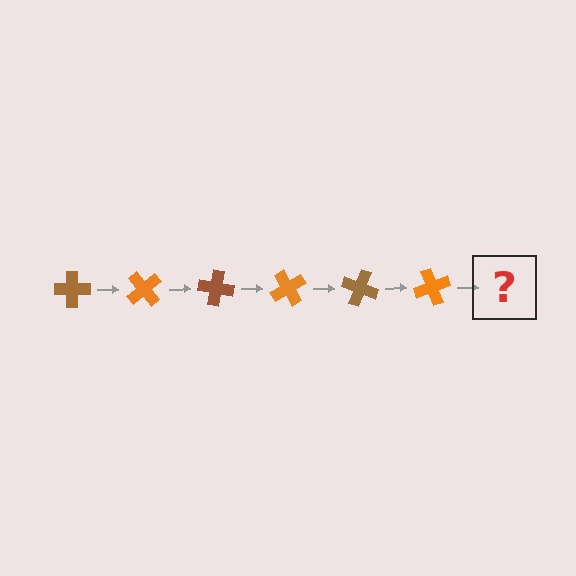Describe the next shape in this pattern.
It should be a brown cross, rotated 300 degrees from the start.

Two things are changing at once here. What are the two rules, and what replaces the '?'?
The two rules are that it rotates 50 degrees each step and the color cycles through brown and orange. The '?' should be a brown cross, rotated 300 degrees from the start.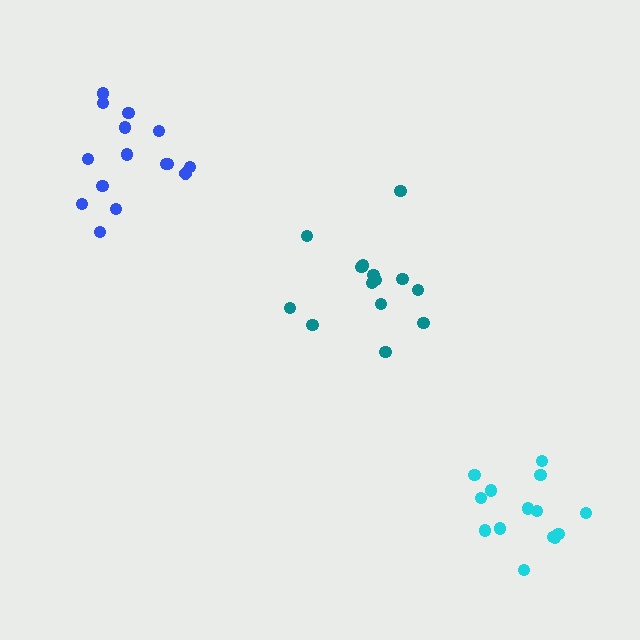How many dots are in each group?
Group 1: 14 dots, Group 2: 15 dots, Group 3: 14 dots (43 total).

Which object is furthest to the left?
The blue cluster is leftmost.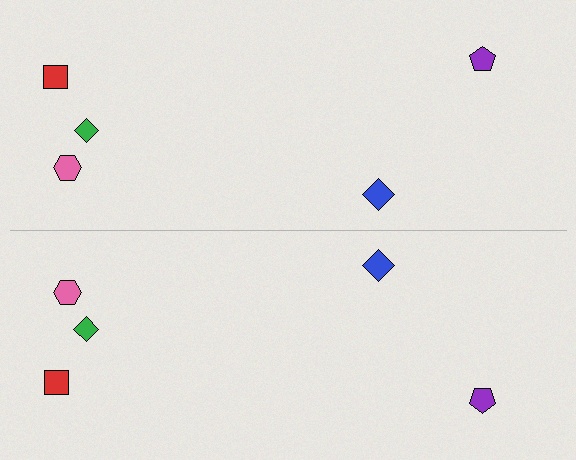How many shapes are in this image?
There are 10 shapes in this image.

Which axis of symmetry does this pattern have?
The pattern has a horizontal axis of symmetry running through the center of the image.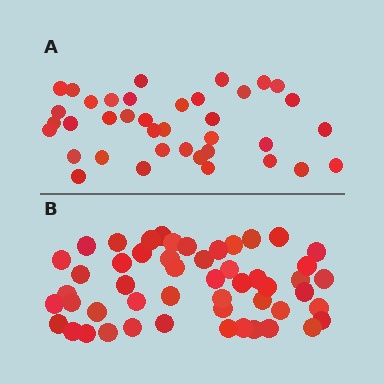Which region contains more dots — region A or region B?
Region B (the bottom region) has more dots.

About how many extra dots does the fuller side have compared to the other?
Region B has approximately 15 more dots than region A.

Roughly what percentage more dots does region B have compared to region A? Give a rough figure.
About 35% more.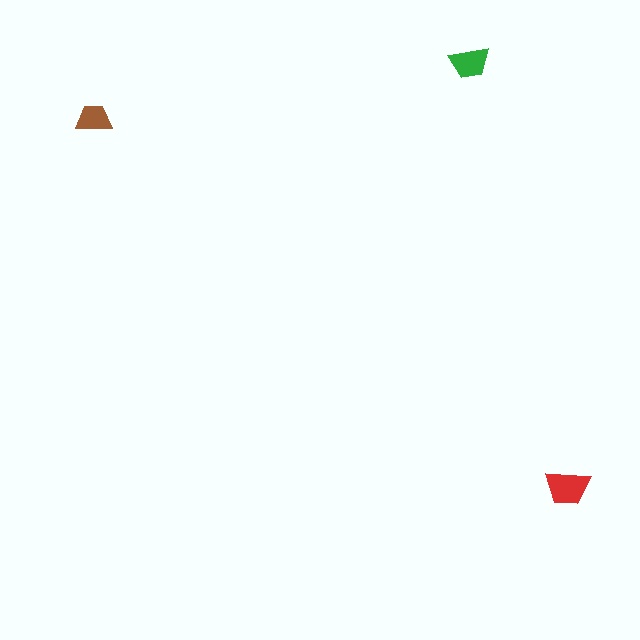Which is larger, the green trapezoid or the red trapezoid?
The red one.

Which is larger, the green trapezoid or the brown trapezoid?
The green one.